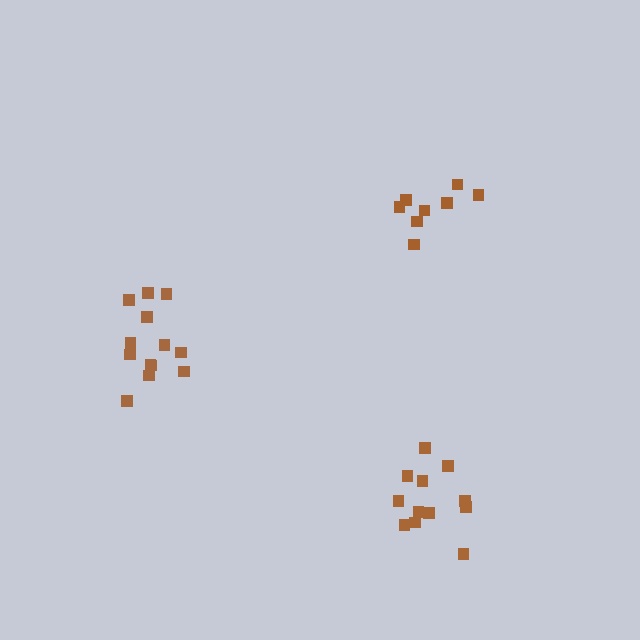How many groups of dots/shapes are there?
There are 3 groups.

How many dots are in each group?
Group 1: 13 dots, Group 2: 8 dots, Group 3: 12 dots (33 total).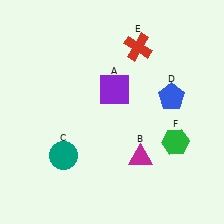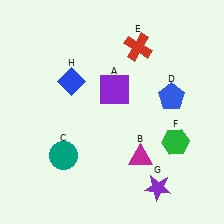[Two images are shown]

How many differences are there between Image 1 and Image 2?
There are 2 differences between the two images.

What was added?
A purple star (G), a blue diamond (H) were added in Image 2.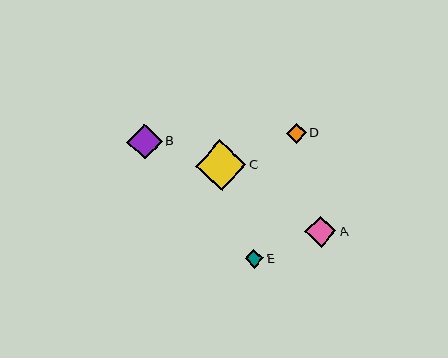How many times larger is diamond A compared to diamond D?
Diamond A is approximately 1.6 times the size of diamond D.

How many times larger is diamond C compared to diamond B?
Diamond C is approximately 1.4 times the size of diamond B.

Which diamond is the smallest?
Diamond E is the smallest with a size of approximately 18 pixels.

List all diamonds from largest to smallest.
From largest to smallest: C, B, A, D, E.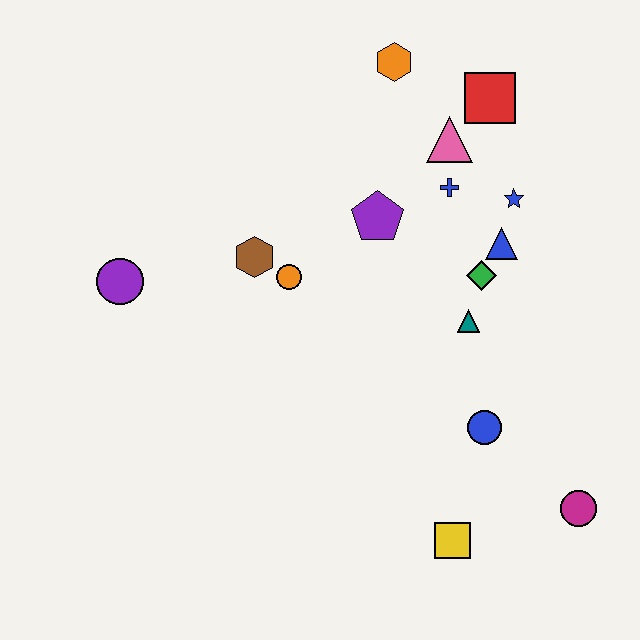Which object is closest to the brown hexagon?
The orange circle is closest to the brown hexagon.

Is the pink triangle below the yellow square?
No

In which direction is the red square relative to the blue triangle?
The red square is above the blue triangle.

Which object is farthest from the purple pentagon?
The magenta circle is farthest from the purple pentagon.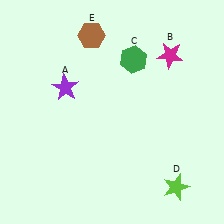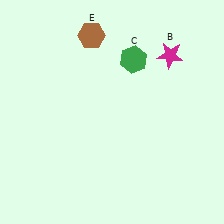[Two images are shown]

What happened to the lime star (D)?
The lime star (D) was removed in Image 2. It was in the bottom-right area of Image 1.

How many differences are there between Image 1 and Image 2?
There are 2 differences between the two images.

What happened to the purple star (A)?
The purple star (A) was removed in Image 2. It was in the top-left area of Image 1.